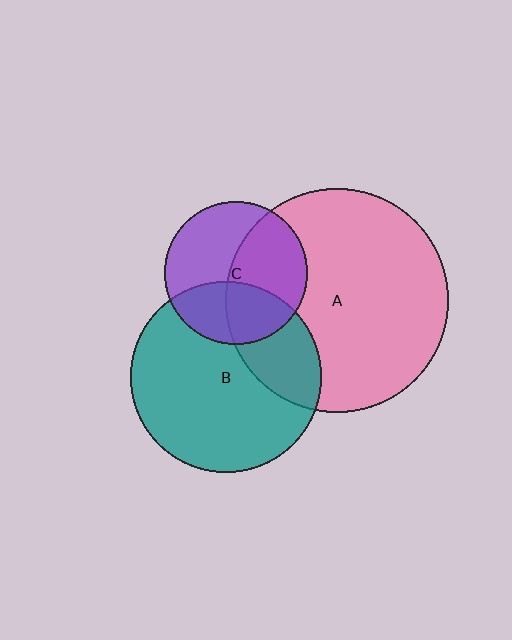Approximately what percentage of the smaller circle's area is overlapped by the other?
Approximately 25%.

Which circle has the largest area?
Circle A (pink).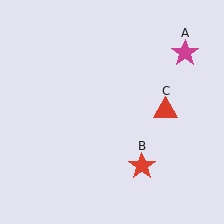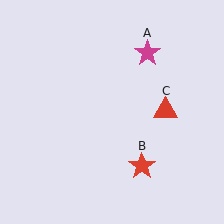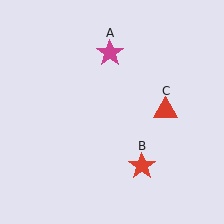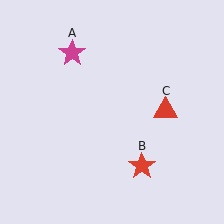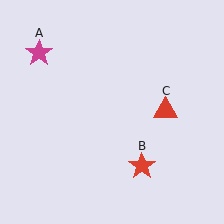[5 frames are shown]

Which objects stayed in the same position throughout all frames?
Red star (object B) and red triangle (object C) remained stationary.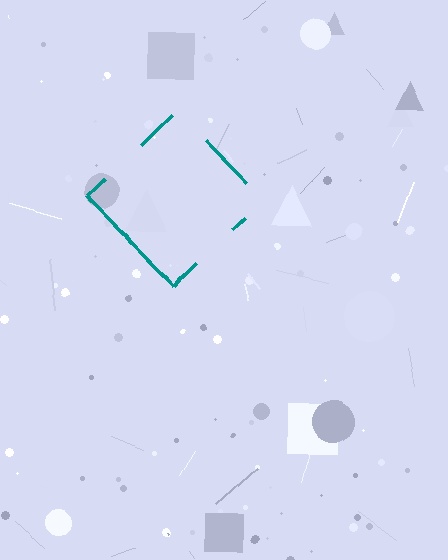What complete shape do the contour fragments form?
The contour fragments form a diamond.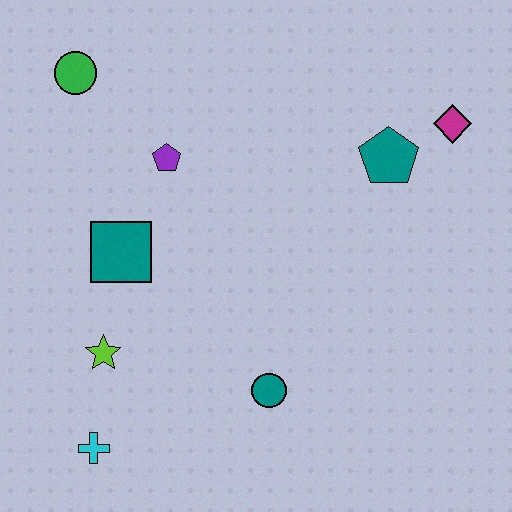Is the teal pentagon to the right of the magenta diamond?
No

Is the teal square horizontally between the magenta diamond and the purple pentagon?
No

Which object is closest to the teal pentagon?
The magenta diamond is closest to the teal pentagon.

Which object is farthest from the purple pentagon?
The cyan cross is farthest from the purple pentagon.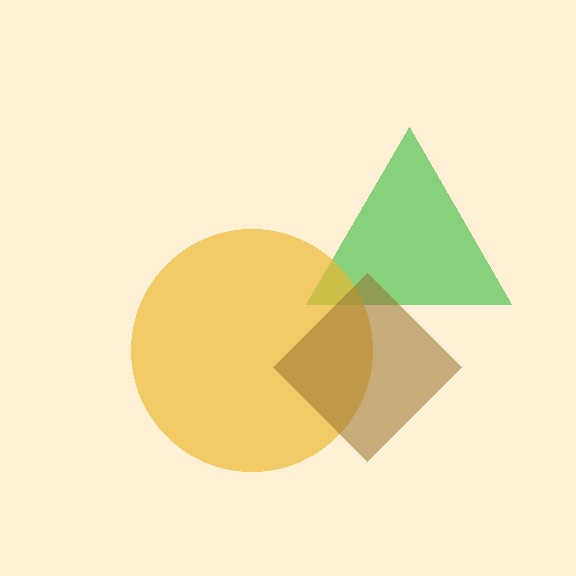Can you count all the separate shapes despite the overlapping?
Yes, there are 3 separate shapes.